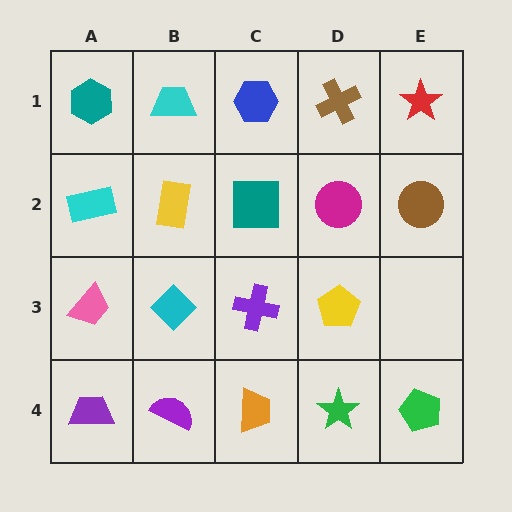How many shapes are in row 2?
5 shapes.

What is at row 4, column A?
A purple trapezoid.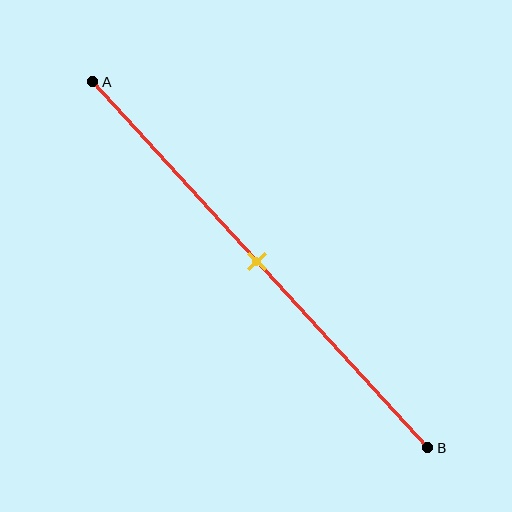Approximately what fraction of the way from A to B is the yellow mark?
The yellow mark is approximately 50% of the way from A to B.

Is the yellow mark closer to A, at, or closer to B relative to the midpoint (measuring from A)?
The yellow mark is approximately at the midpoint of segment AB.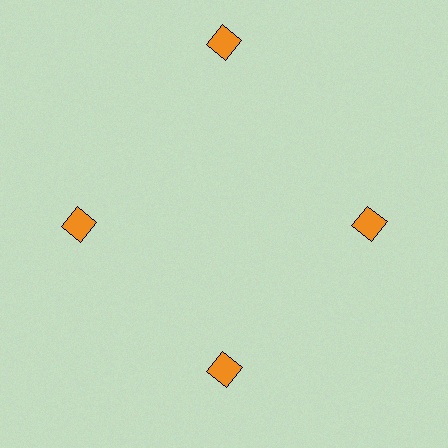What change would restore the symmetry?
The symmetry would be restored by moving it inward, back onto the ring so that all 4 squares sit at equal angles and equal distance from the center.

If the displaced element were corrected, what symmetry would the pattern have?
It would have 4-fold rotational symmetry — the pattern would map onto itself every 90 degrees.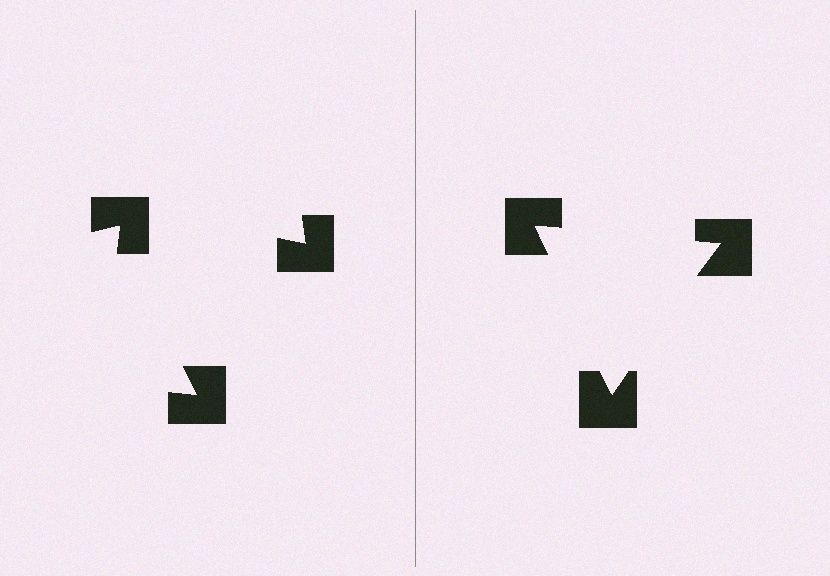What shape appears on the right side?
An illusory triangle.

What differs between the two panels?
The notched squares are positioned identically on both sides; only the wedge orientations differ. On the right they align to a triangle; on the left they are misaligned.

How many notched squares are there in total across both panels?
6 — 3 on each side.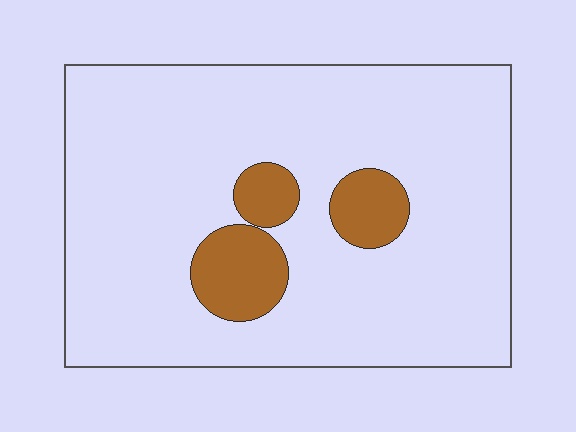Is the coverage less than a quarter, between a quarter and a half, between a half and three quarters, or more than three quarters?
Less than a quarter.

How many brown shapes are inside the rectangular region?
3.